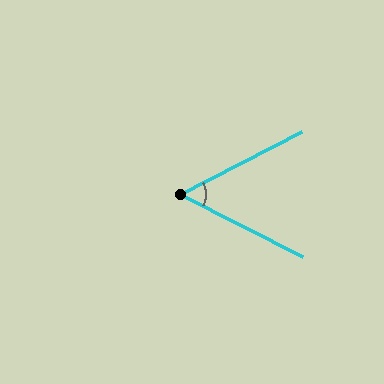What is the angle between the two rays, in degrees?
Approximately 54 degrees.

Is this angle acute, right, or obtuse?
It is acute.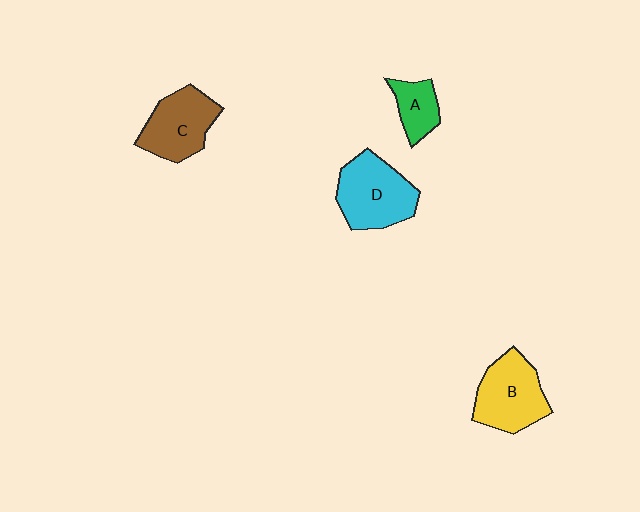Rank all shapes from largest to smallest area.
From largest to smallest: D (cyan), B (yellow), C (brown), A (green).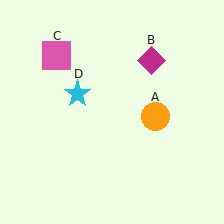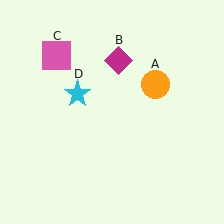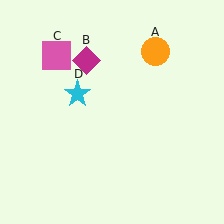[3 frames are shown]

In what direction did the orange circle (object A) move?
The orange circle (object A) moved up.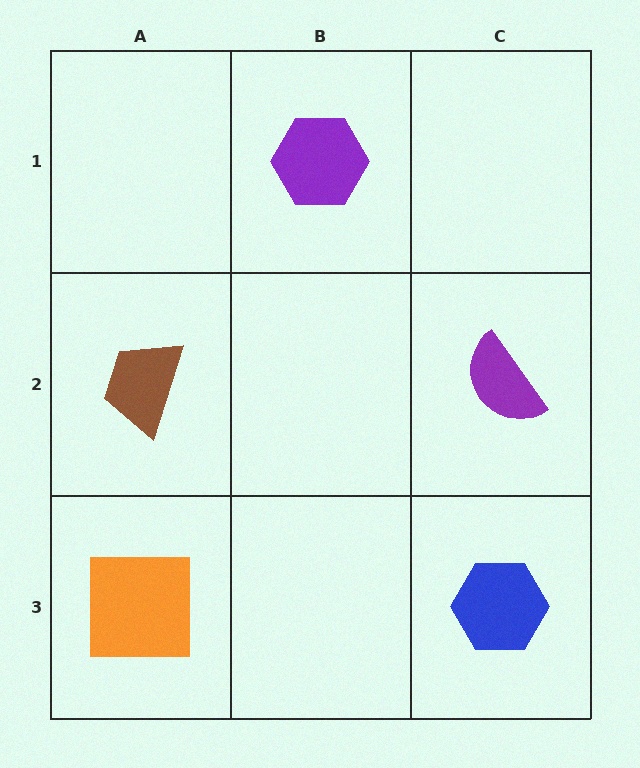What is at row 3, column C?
A blue hexagon.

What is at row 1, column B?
A purple hexagon.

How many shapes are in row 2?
2 shapes.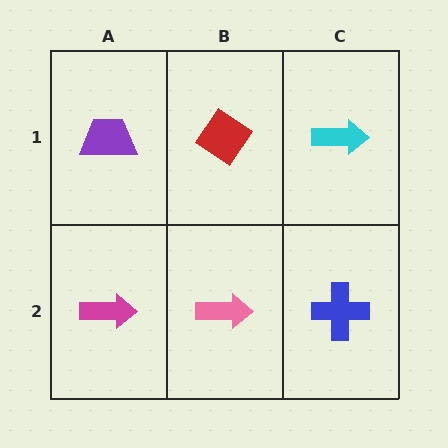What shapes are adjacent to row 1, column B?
A pink arrow (row 2, column B), a purple trapezoid (row 1, column A), a cyan arrow (row 1, column C).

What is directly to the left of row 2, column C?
A pink arrow.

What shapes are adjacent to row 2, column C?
A cyan arrow (row 1, column C), a pink arrow (row 2, column B).